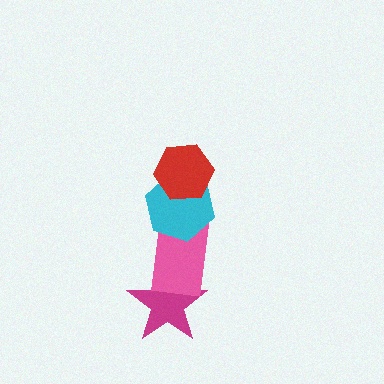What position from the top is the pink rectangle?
The pink rectangle is 3rd from the top.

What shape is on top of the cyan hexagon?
The red hexagon is on top of the cyan hexagon.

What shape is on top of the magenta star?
The pink rectangle is on top of the magenta star.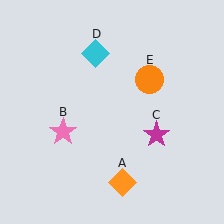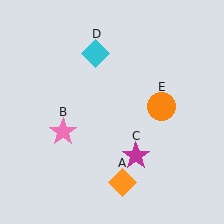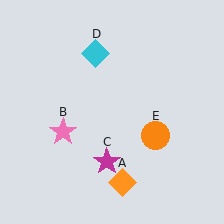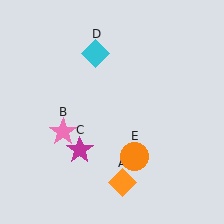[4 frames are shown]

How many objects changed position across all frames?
2 objects changed position: magenta star (object C), orange circle (object E).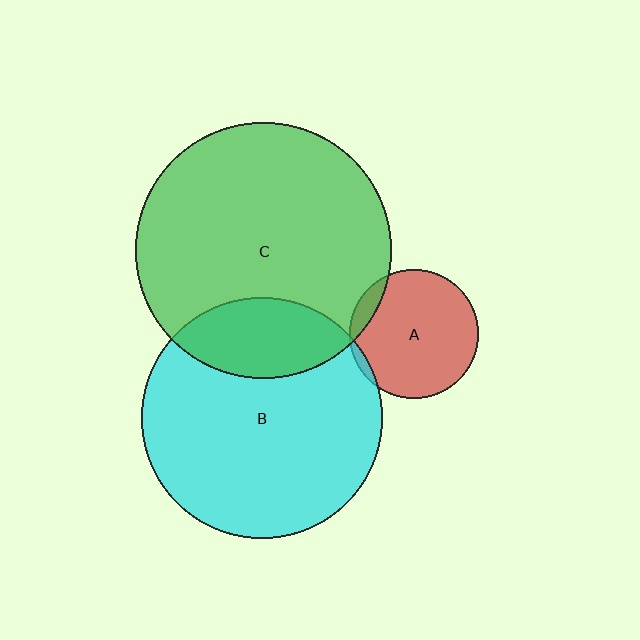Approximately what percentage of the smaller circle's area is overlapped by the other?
Approximately 5%.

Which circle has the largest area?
Circle C (green).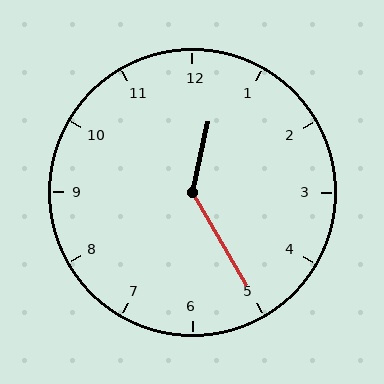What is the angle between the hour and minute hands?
Approximately 138 degrees.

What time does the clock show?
12:25.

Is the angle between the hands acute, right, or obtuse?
It is obtuse.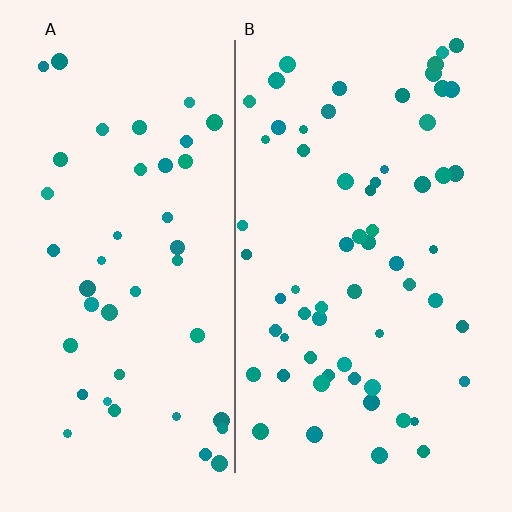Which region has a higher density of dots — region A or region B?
B (the right).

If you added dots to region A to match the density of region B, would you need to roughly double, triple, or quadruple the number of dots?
Approximately double.